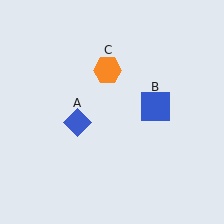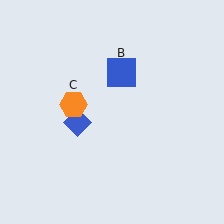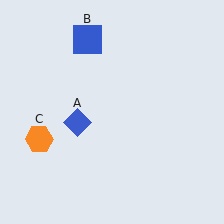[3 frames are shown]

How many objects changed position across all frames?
2 objects changed position: blue square (object B), orange hexagon (object C).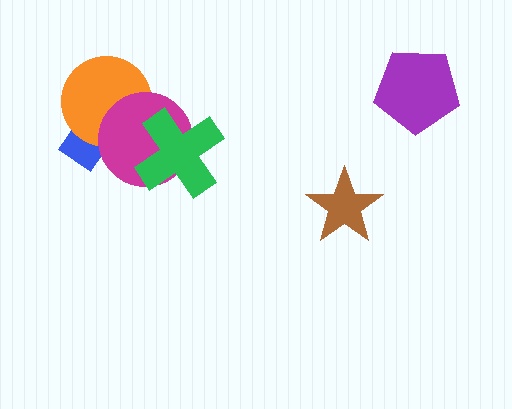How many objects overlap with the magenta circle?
3 objects overlap with the magenta circle.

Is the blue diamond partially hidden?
Yes, it is partially covered by another shape.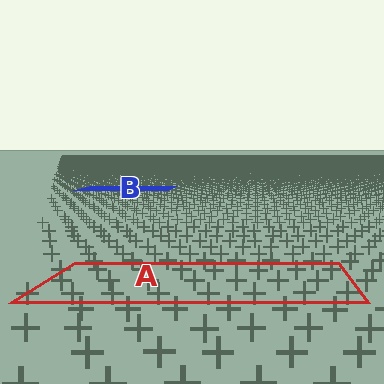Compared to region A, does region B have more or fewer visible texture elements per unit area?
Region B has more texture elements per unit area — they are packed more densely because it is farther away.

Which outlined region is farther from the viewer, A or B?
Region B is farther from the viewer — the texture elements inside it appear smaller and more densely packed.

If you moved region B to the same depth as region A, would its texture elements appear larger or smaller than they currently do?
They would appear larger. At a closer depth, the same texture elements are projected at a bigger on-screen size.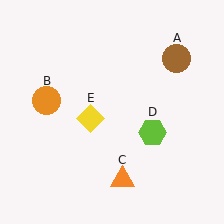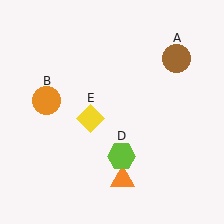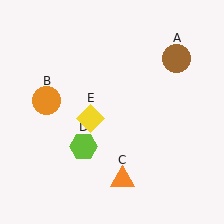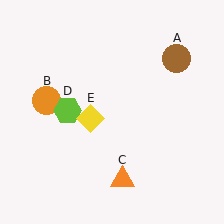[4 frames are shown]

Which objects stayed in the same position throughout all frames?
Brown circle (object A) and orange circle (object B) and orange triangle (object C) and yellow diamond (object E) remained stationary.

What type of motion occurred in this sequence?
The lime hexagon (object D) rotated clockwise around the center of the scene.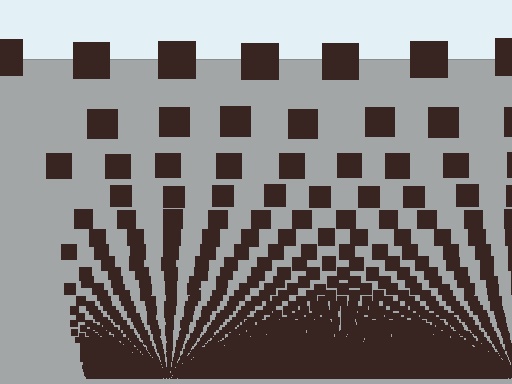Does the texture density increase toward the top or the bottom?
Density increases toward the bottom.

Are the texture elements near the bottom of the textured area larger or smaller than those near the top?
Smaller. The gradient is inverted — elements near the bottom are smaller and denser.